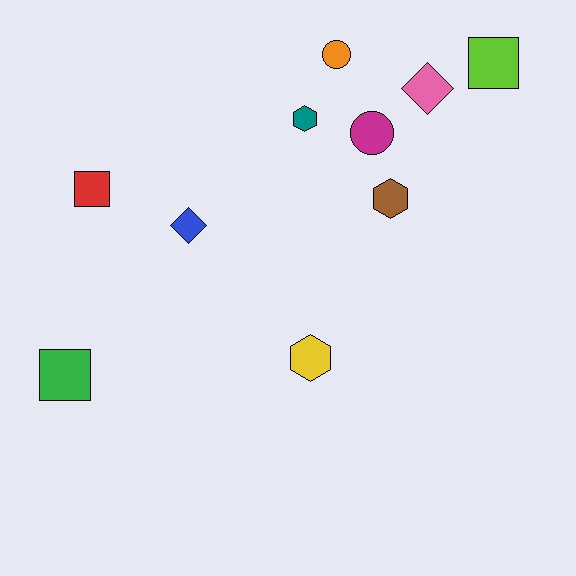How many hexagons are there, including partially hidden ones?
There are 3 hexagons.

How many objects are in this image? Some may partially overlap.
There are 10 objects.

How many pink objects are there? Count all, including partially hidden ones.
There is 1 pink object.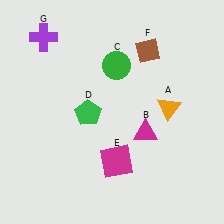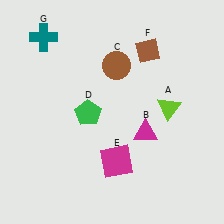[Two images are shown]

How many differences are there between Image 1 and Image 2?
There are 3 differences between the two images.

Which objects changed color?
A changed from orange to lime. C changed from green to brown. G changed from purple to teal.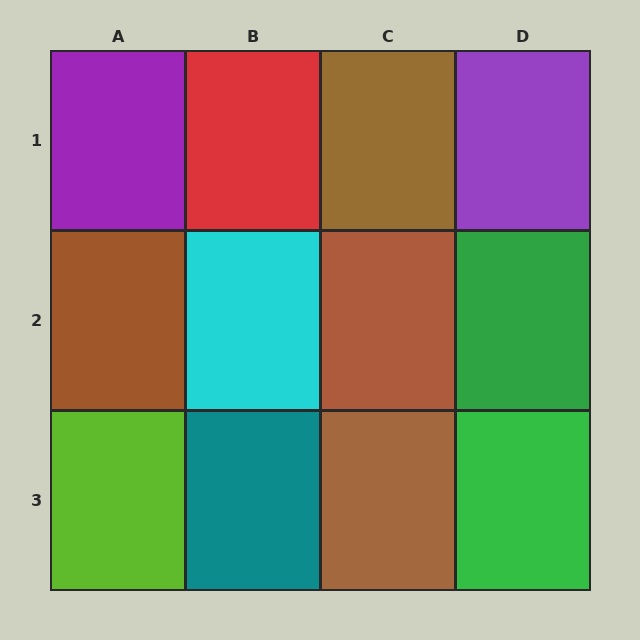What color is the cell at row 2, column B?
Cyan.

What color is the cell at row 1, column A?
Purple.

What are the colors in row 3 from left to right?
Lime, teal, brown, green.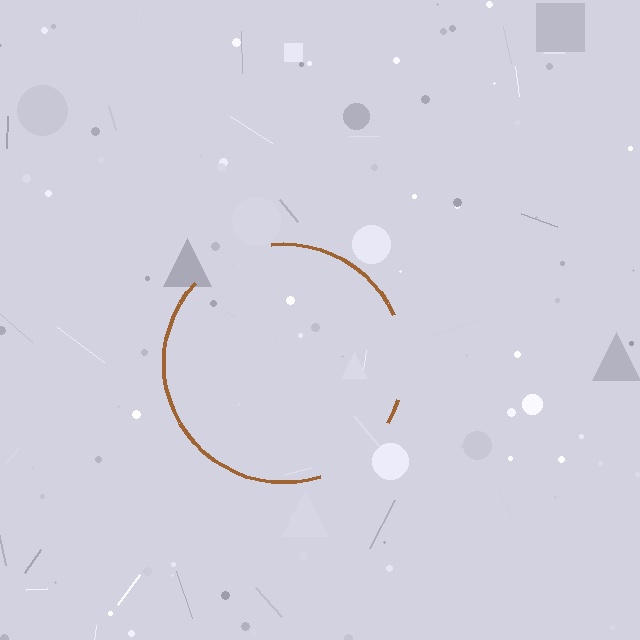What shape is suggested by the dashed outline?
The dashed outline suggests a circle.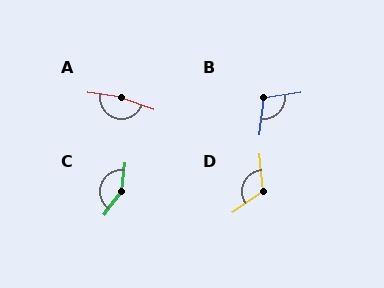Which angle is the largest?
A, at approximately 168 degrees.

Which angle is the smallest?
B, at approximately 106 degrees.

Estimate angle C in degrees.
Approximately 150 degrees.